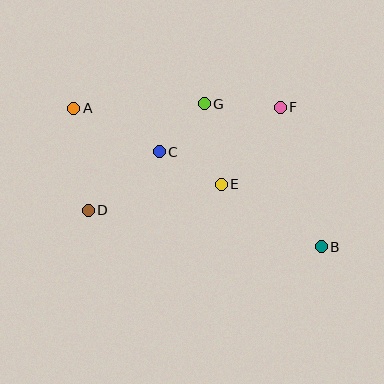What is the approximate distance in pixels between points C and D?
The distance between C and D is approximately 92 pixels.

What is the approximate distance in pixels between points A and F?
The distance between A and F is approximately 207 pixels.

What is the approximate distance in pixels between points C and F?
The distance between C and F is approximately 129 pixels.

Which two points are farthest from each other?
Points A and B are farthest from each other.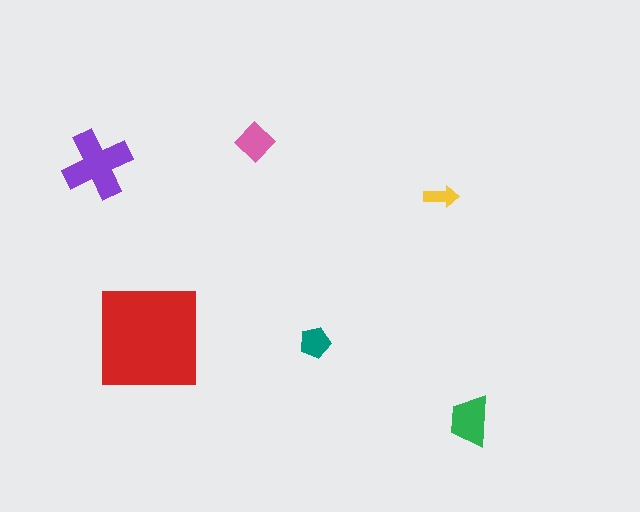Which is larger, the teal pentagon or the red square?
The red square.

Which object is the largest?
The red square.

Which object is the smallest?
The yellow arrow.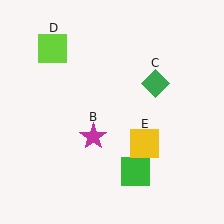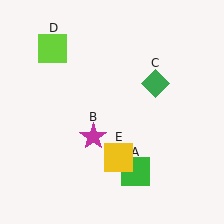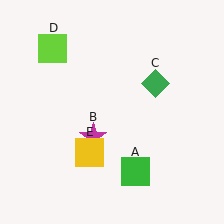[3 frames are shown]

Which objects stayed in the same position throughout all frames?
Green square (object A) and magenta star (object B) and green diamond (object C) and lime square (object D) remained stationary.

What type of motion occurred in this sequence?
The yellow square (object E) rotated clockwise around the center of the scene.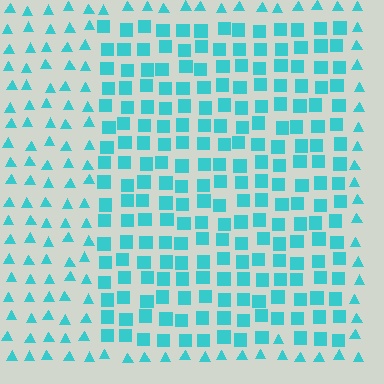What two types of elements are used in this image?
The image uses squares inside the rectangle region and triangles outside it.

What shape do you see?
I see a rectangle.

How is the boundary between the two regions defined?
The boundary is defined by a change in element shape: squares inside vs. triangles outside. All elements share the same color and spacing.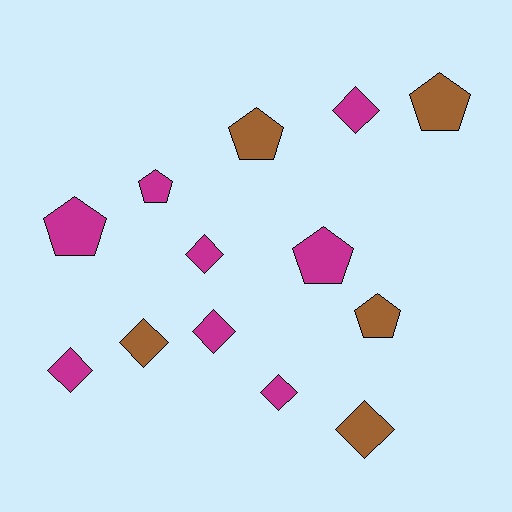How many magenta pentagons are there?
There are 3 magenta pentagons.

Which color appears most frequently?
Magenta, with 8 objects.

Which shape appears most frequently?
Diamond, with 7 objects.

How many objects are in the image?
There are 13 objects.